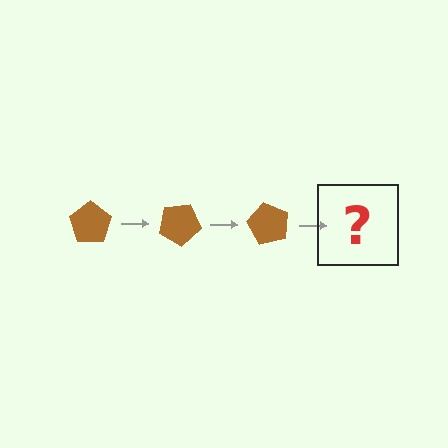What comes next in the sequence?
The next element should be a brown pentagon rotated 90 degrees.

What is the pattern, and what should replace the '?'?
The pattern is that the pentagon rotates 30 degrees each step. The '?' should be a brown pentagon rotated 90 degrees.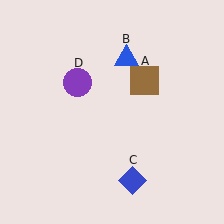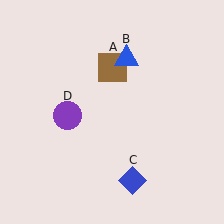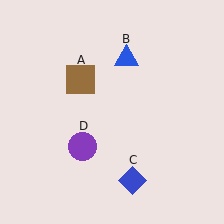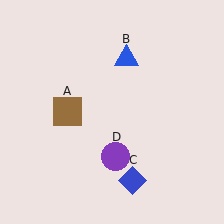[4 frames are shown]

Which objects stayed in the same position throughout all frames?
Blue triangle (object B) and blue diamond (object C) remained stationary.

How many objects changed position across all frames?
2 objects changed position: brown square (object A), purple circle (object D).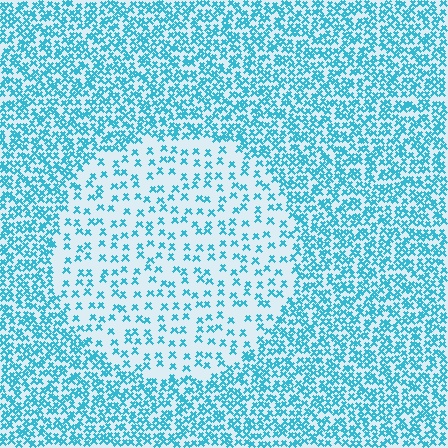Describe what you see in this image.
The image contains small cyan elements arranged at two different densities. A circle-shaped region is visible where the elements are less densely packed than the surrounding area.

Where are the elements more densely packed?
The elements are more densely packed outside the circle boundary.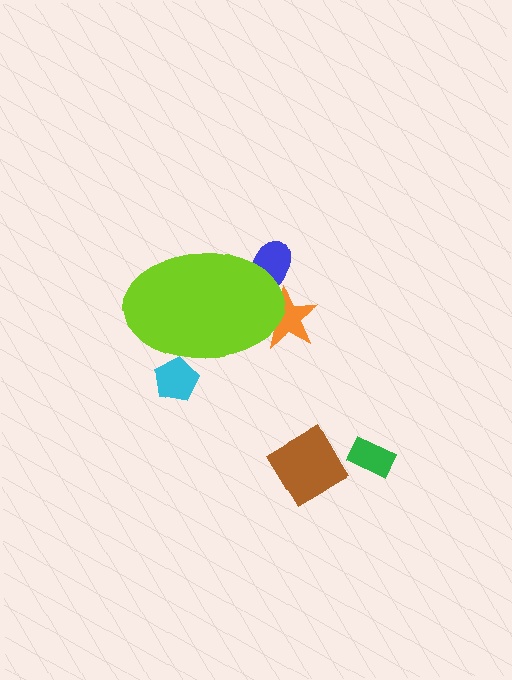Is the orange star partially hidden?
Yes, the orange star is partially hidden behind the lime ellipse.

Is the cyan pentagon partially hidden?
Yes, the cyan pentagon is partially hidden behind the lime ellipse.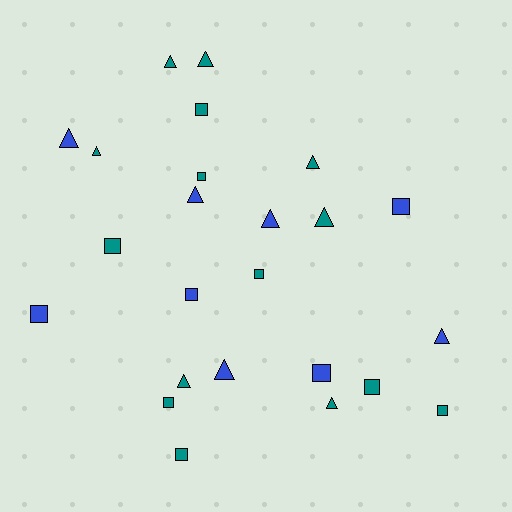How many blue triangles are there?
There are 5 blue triangles.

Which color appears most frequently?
Teal, with 15 objects.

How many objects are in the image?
There are 24 objects.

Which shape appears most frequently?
Square, with 12 objects.